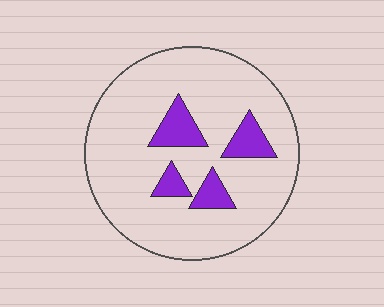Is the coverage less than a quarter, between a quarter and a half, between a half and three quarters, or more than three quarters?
Less than a quarter.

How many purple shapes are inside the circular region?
4.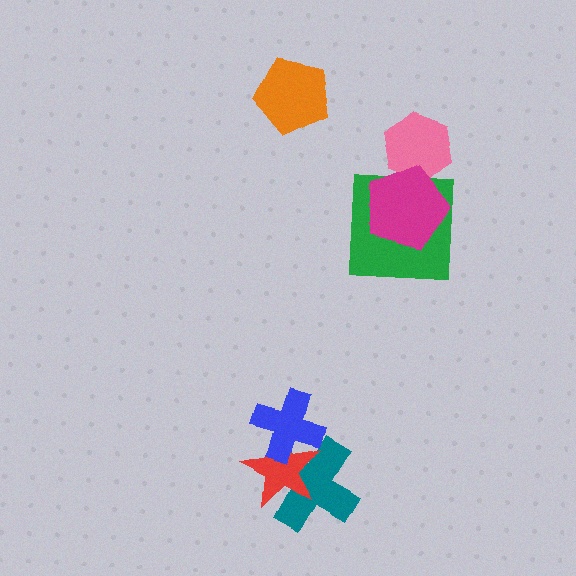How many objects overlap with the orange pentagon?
0 objects overlap with the orange pentagon.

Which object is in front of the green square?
The magenta pentagon is in front of the green square.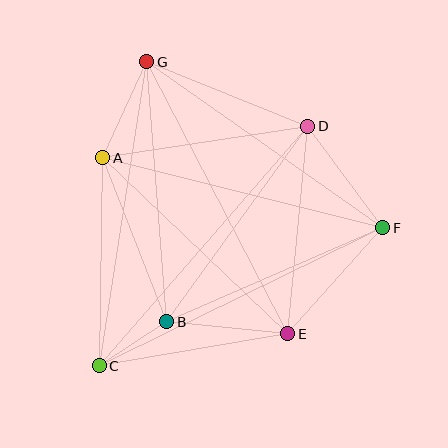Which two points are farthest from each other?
Points C and D are farthest from each other.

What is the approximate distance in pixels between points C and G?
The distance between C and G is approximately 308 pixels.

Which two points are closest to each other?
Points B and C are closest to each other.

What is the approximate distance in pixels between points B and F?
The distance between B and F is approximately 236 pixels.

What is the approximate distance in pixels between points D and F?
The distance between D and F is approximately 126 pixels.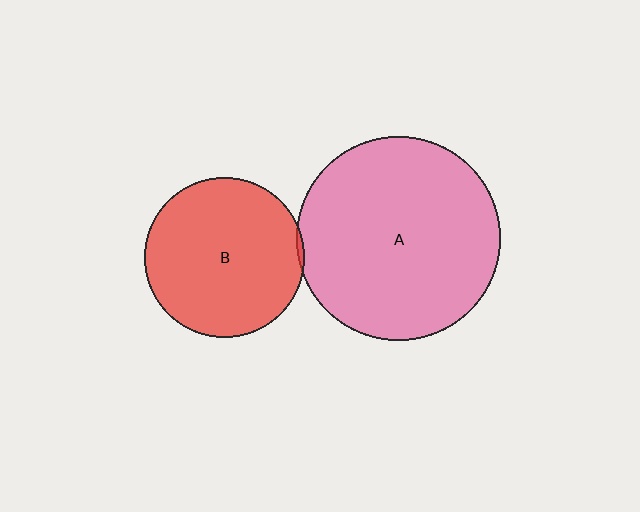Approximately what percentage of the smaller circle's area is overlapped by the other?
Approximately 5%.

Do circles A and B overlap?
Yes.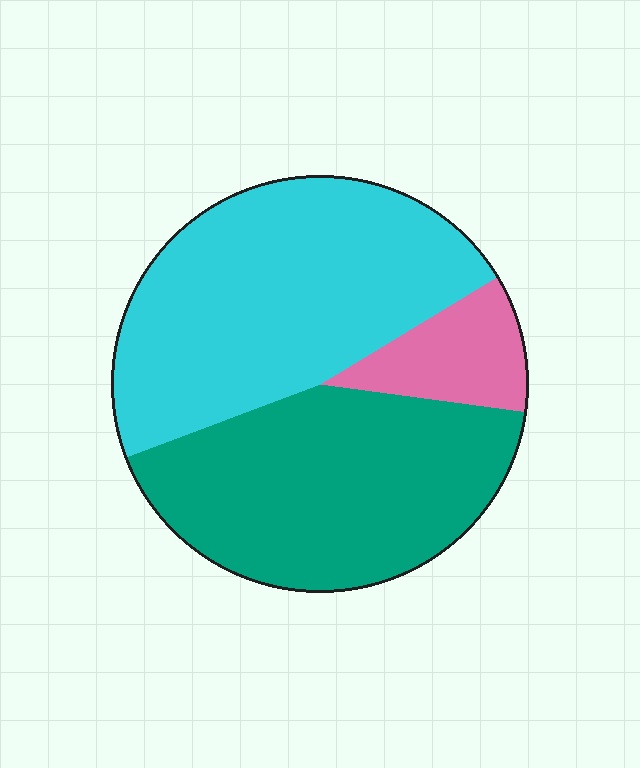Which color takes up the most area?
Cyan, at roughly 45%.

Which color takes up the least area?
Pink, at roughly 10%.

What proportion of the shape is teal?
Teal covers about 40% of the shape.